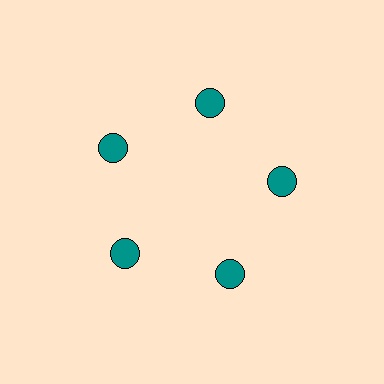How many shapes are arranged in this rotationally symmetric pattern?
There are 5 shapes, arranged in 5 groups of 1.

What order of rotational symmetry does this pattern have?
This pattern has 5-fold rotational symmetry.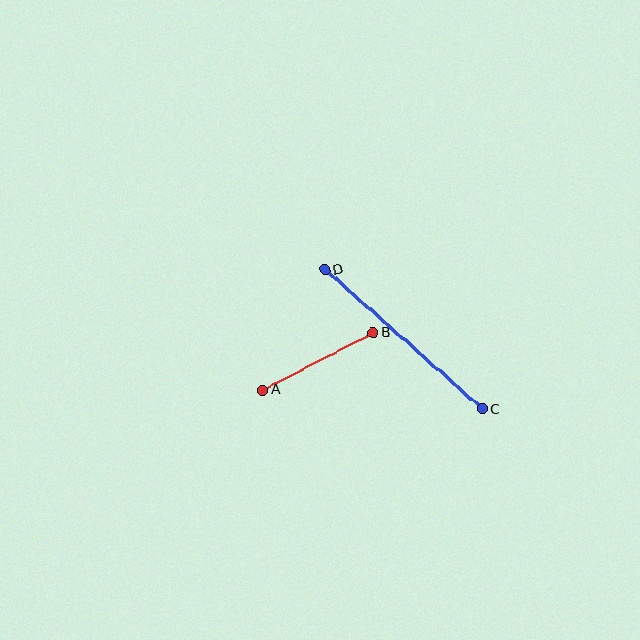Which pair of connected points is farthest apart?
Points C and D are farthest apart.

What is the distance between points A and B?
The distance is approximately 124 pixels.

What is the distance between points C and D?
The distance is approximately 210 pixels.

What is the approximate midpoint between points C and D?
The midpoint is at approximately (403, 339) pixels.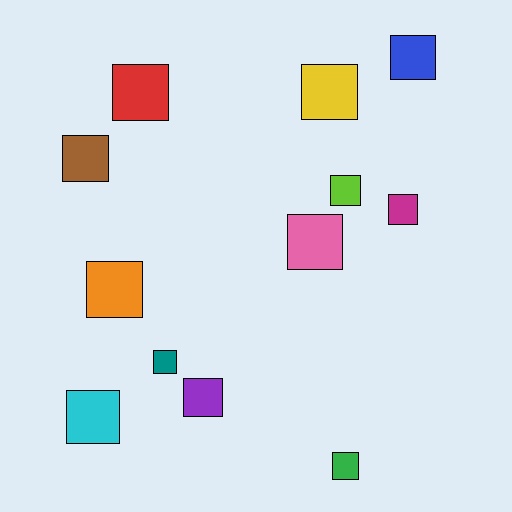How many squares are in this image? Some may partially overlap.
There are 12 squares.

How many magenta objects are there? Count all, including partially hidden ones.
There is 1 magenta object.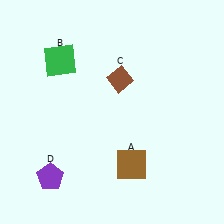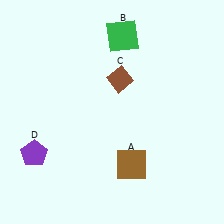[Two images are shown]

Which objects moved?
The objects that moved are: the green square (B), the purple pentagon (D).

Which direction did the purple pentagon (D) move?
The purple pentagon (D) moved up.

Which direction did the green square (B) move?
The green square (B) moved right.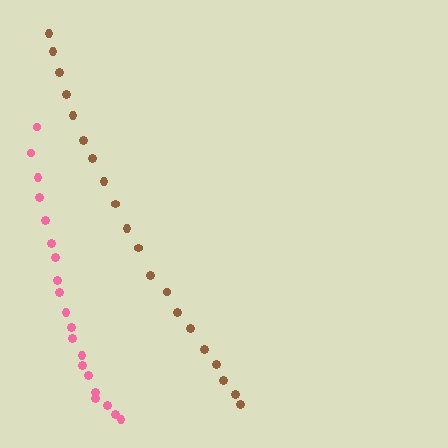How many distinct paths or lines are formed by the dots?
There are 2 distinct paths.